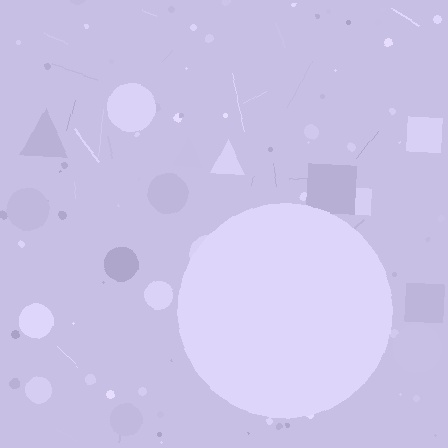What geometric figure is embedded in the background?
A circle is embedded in the background.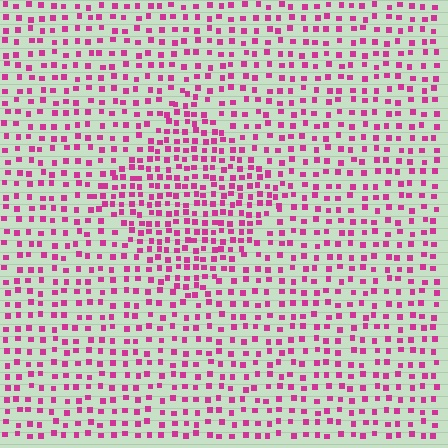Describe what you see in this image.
The image contains small magenta elements arranged at two different densities. A diamond-shaped region is visible where the elements are more densely packed than the surrounding area.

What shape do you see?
I see a diamond.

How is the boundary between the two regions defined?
The boundary is defined by a change in element density (approximately 1.7x ratio). All elements are the same color, size, and shape.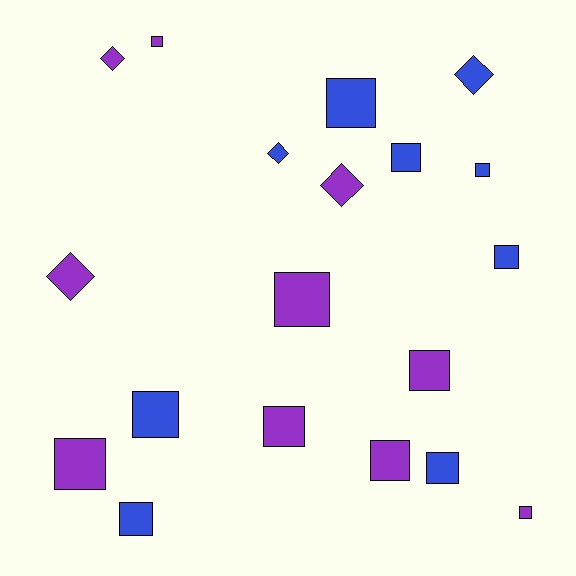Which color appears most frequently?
Purple, with 10 objects.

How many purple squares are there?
There are 7 purple squares.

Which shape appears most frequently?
Square, with 14 objects.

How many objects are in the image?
There are 19 objects.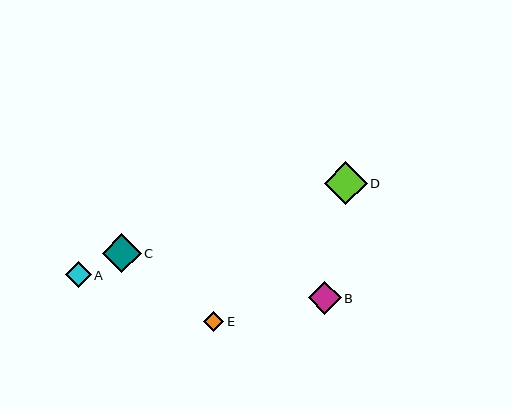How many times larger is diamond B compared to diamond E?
Diamond B is approximately 1.6 times the size of diamond E.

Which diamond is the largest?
Diamond D is the largest with a size of approximately 43 pixels.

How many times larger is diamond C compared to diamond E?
Diamond C is approximately 2.0 times the size of diamond E.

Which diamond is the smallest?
Diamond E is the smallest with a size of approximately 20 pixels.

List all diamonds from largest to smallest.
From largest to smallest: D, C, B, A, E.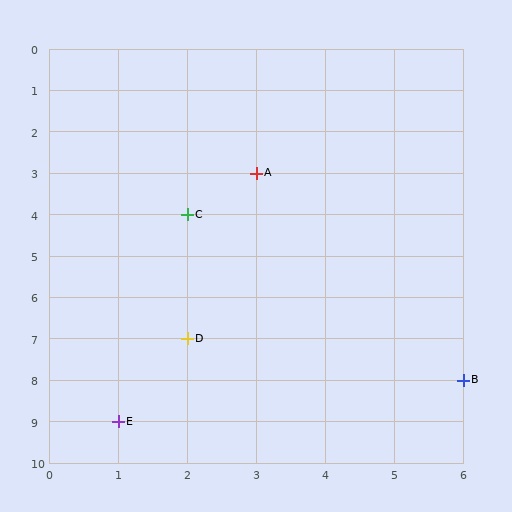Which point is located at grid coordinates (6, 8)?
Point B is at (6, 8).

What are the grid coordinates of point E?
Point E is at grid coordinates (1, 9).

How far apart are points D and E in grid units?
Points D and E are 1 column and 2 rows apart (about 2.2 grid units diagonally).